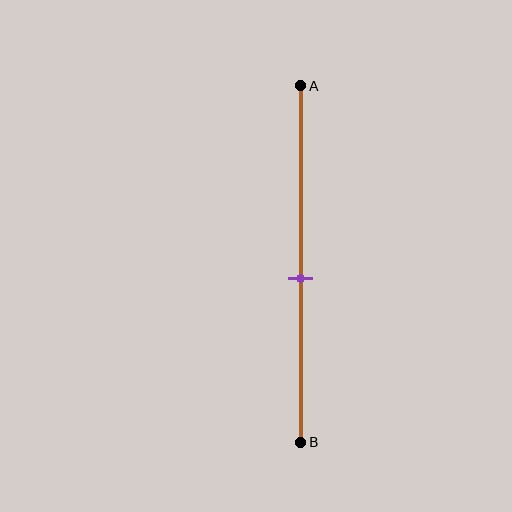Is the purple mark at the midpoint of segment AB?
No, the mark is at about 55% from A, not at the 50% midpoint.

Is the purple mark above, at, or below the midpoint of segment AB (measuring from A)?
The purple mark is below the midpoint of segment AB.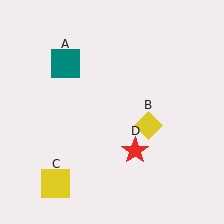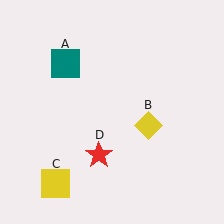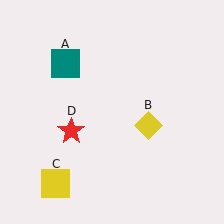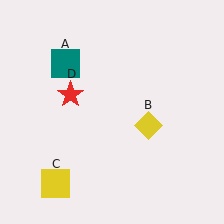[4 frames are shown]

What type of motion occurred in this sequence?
The red star (object D) rotated clockwise around the center of the scene.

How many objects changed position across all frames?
1 object changed position: red star (object D).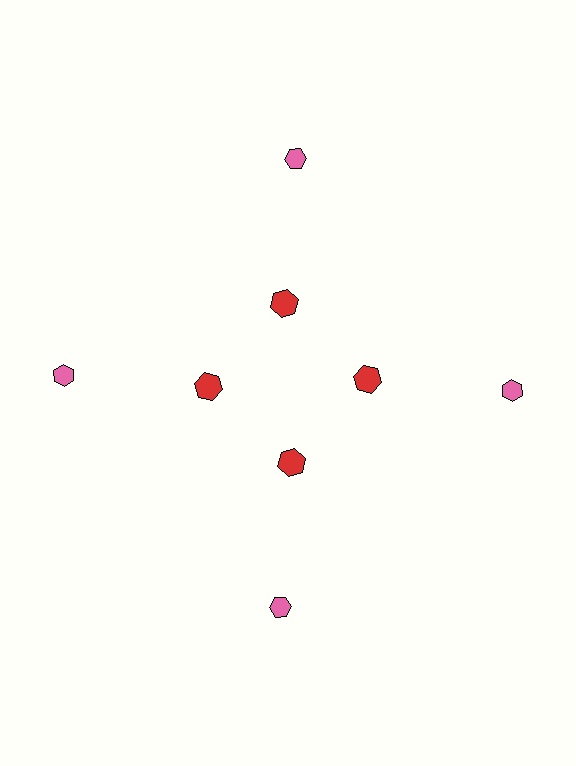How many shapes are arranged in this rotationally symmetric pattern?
There are 8 shapes, arranged in 4 groups of 2.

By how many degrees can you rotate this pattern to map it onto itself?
The pattern maps onto itself every 90 degrees of rotation.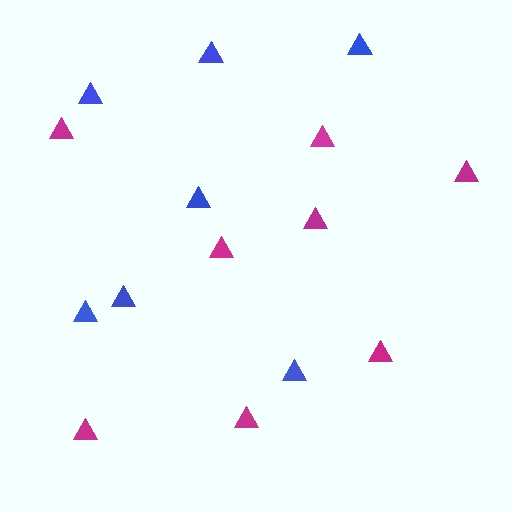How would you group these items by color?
There are 2 groups: one group of magenta triangles (8) and one group of blue triangles (7).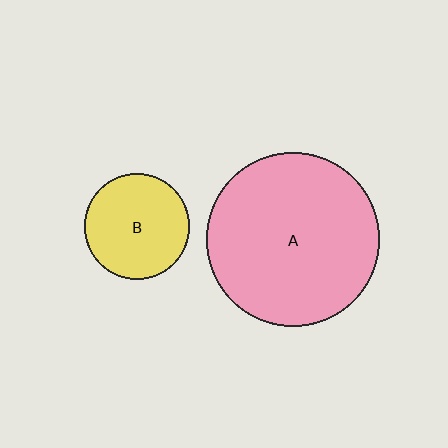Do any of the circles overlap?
No, none of the circles overlap.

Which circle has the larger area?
Circle A (pink).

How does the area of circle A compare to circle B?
Approximately 2.7 times.